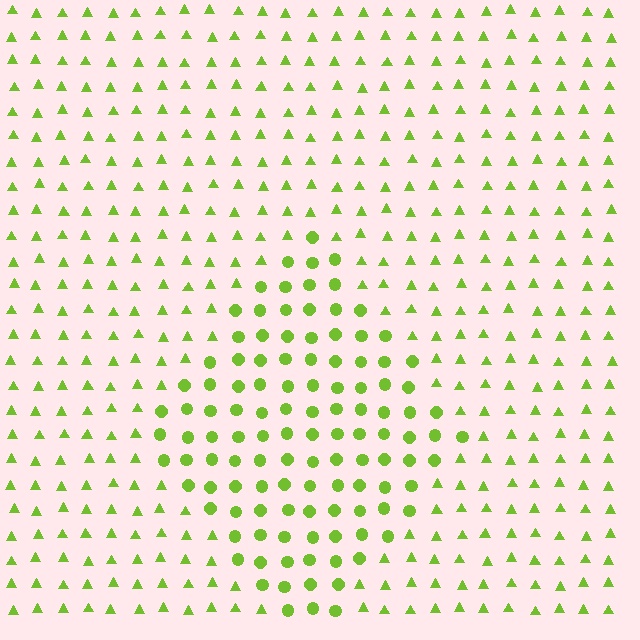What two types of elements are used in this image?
The image uses circles inside the diamond region and triangles outside it.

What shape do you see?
I see a diamond.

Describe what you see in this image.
The image is filled with small lime elements arranged in a uniform grid. A diamond-shaped region contains circles, while the surrounding area contains triangles. The boundary is defined purely by the change in element shape.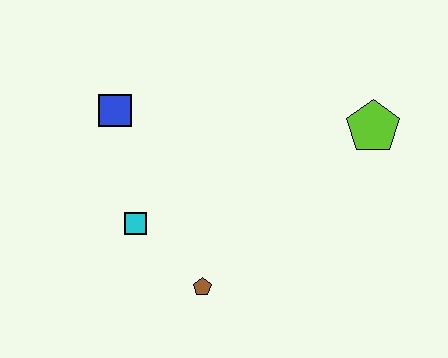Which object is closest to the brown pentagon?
The cyan square is closest to the brown pentagon.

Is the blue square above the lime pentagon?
Yes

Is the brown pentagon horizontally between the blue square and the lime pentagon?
Yes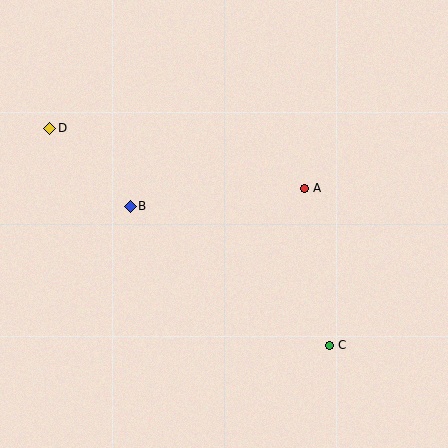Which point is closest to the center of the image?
Point A at (305, 188) is closest to the center.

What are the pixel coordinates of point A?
Point A is at (305, 188).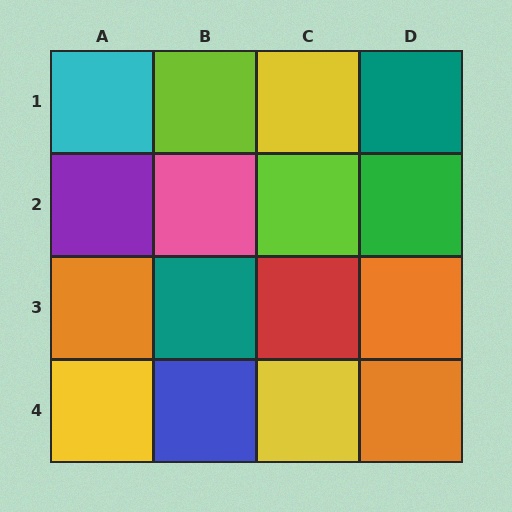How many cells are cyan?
1 cell is cyan.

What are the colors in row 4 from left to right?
Yellow, blue, yellow, orange.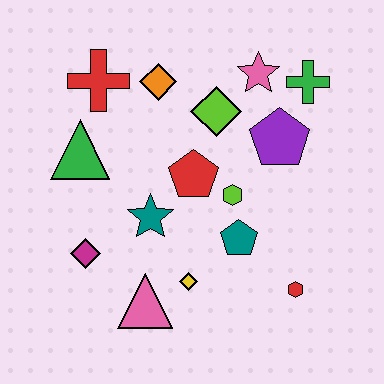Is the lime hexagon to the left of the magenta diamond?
No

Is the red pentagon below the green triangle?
Yes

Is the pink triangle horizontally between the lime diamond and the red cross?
Yes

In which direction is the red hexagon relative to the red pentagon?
The red hexagon is below the red pentagon.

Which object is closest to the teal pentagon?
The lime hexagon is closest to the teal pentagon.